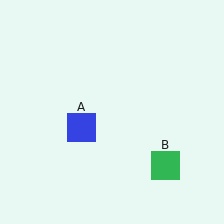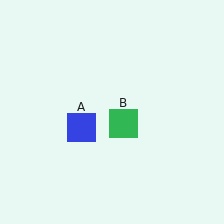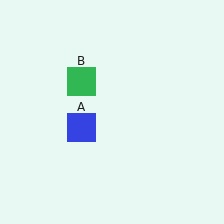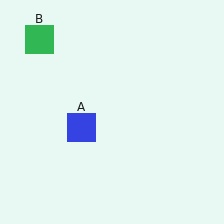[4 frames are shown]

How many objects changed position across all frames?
1 object changed position: green square (object B).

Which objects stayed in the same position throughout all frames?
Blue square (object A) remained stationary.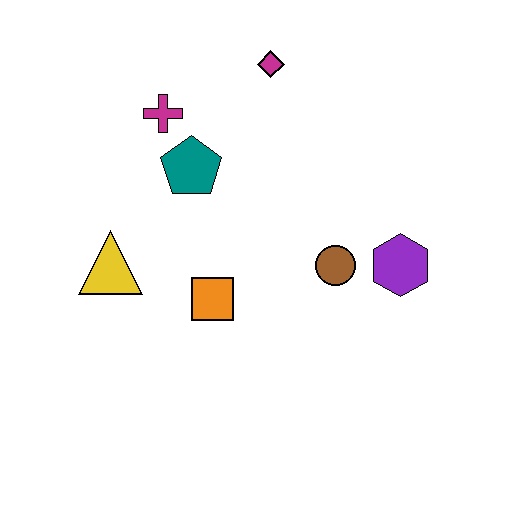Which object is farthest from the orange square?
The magenta diamond is farthest from the orange square.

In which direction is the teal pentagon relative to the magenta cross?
The teal pentagon is below the magenta cross.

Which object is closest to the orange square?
The yellow triangle is closest to the orange square.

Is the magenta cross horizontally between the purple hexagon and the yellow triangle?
Yes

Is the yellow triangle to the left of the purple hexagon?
Yes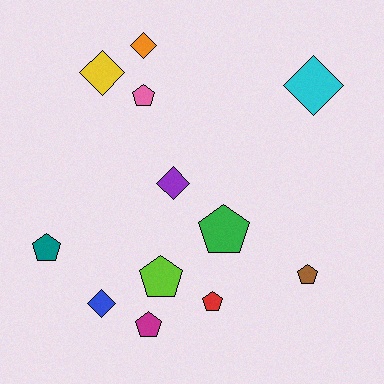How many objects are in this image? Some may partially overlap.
There are 12 objects.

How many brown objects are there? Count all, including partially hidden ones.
There is 1 brown object.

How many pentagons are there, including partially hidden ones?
There are 7 pentagons.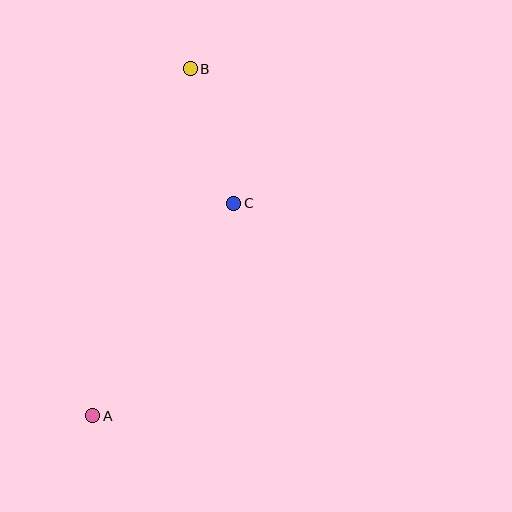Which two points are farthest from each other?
Points A and B are farthest from each other.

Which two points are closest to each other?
Points B and C are closest to each other.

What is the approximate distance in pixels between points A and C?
The distance between A and C is approximately 255 pixels.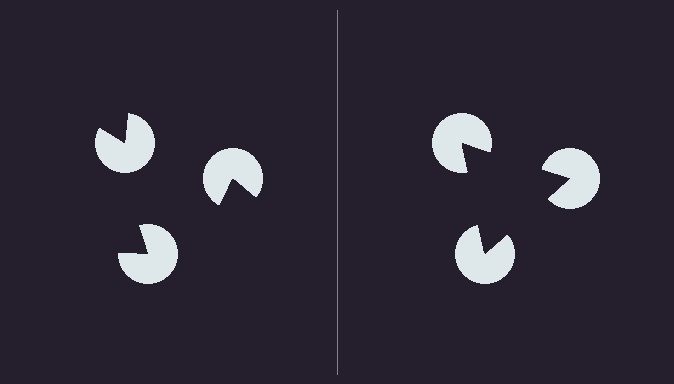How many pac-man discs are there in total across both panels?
6 — 3 on each side.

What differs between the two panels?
The pac-man discs are positioned identically on both sides; only the wedge orientations differ. On the right they align to a triangle; on the left they are misaligned.